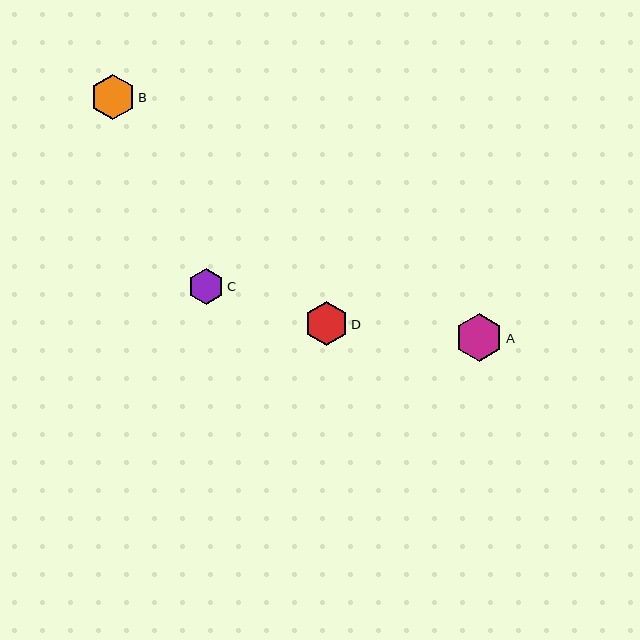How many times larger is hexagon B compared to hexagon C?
Hexagon B is approximately 1.2 times the size of hexagon C.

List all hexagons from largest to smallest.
From largest to smallest: A, B, D, C.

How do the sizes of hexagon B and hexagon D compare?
Hexagon B and hexagon D are approximately the same size.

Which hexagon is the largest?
Hexagon A is the largest with a size of approximately 48 pixels.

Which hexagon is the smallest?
Hexagon C is the smallest with a size of approximately 36 pixels.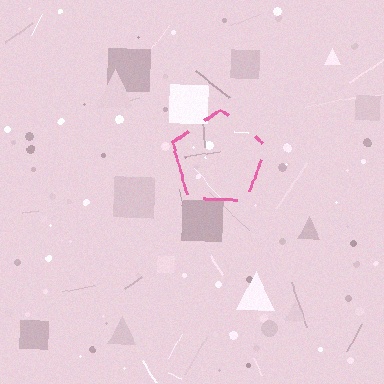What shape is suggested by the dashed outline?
The dashed outline suggests a pentagon.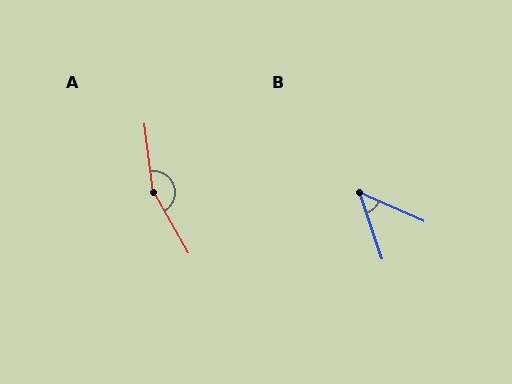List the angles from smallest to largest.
B (48°), A (157°).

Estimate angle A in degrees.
Approximately 157 degrees.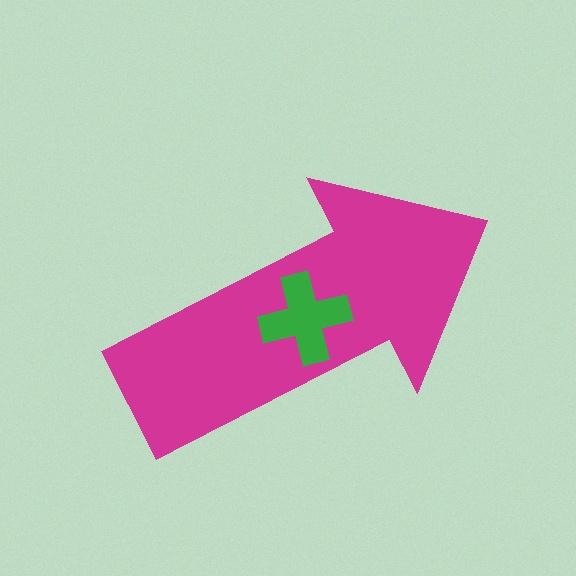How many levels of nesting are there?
2.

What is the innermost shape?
The green cross.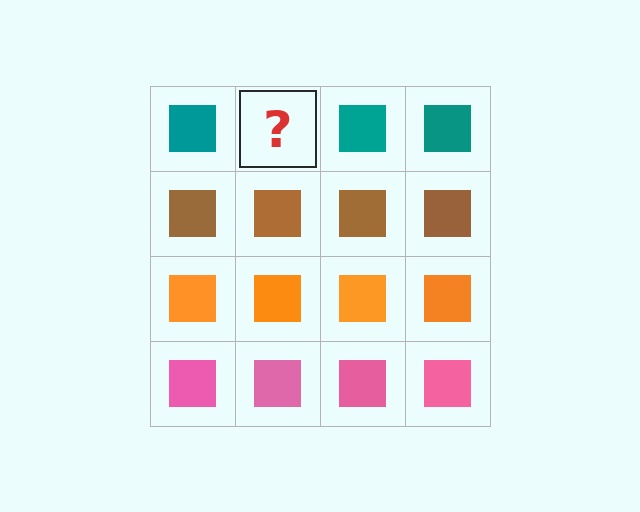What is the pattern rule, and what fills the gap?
The rule is that each row has a consistent color. The gap should be filled with a teal square.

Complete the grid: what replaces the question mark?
The question mark should be replaced with a teal square.